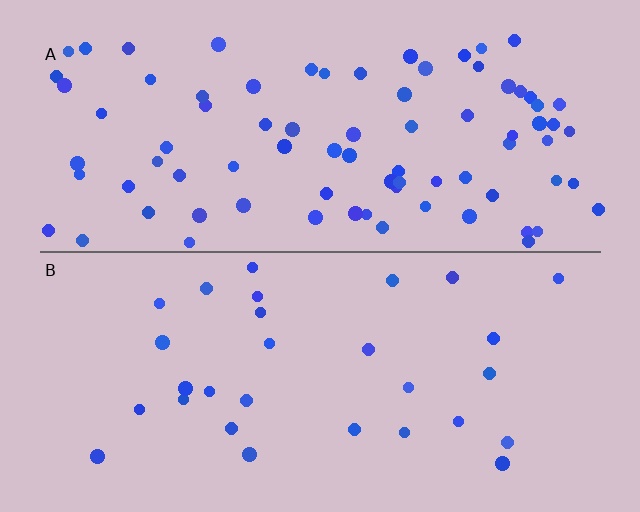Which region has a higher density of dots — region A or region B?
A (the top).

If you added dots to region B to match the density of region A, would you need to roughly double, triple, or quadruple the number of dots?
Approximately triple.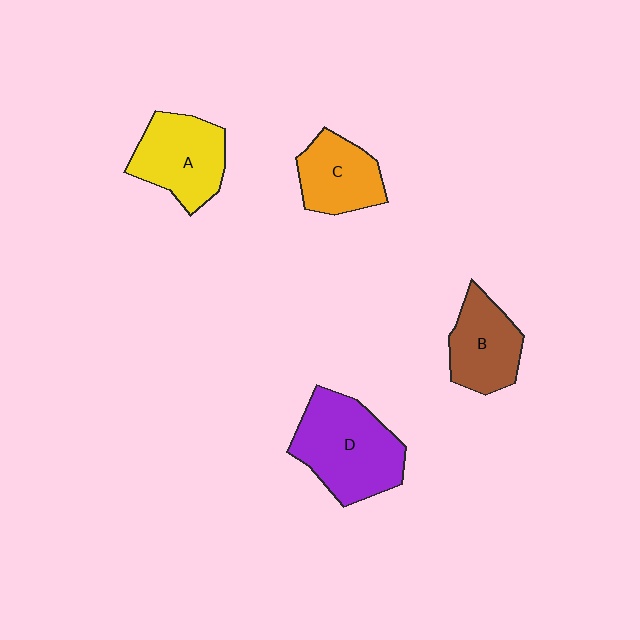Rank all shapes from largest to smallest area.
From largest to smallest: D (purple), A (yellow), B (brown), C (orange).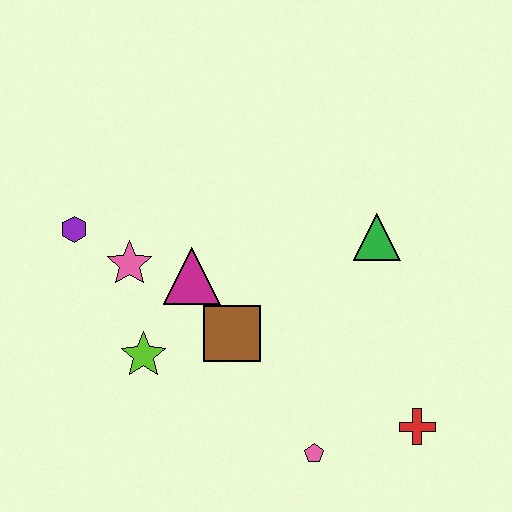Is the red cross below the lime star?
Yes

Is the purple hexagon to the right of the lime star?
No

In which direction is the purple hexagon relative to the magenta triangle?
The purple hexagon is to the left of the magenta triangle.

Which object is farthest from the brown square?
The red cross is farthest from the brown square.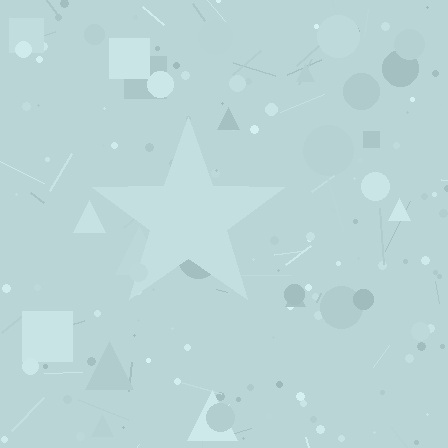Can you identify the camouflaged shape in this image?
The camouflaged shape is a star.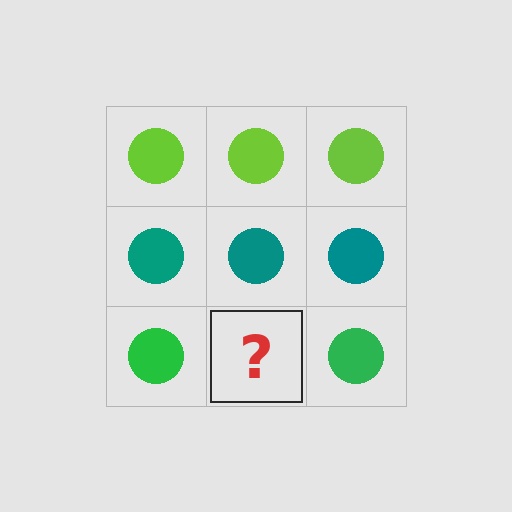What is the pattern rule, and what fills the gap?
The rule is that each row has a consistent color. The gap should be filled with a green circle.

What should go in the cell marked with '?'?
The missing cell should contain a green circle.